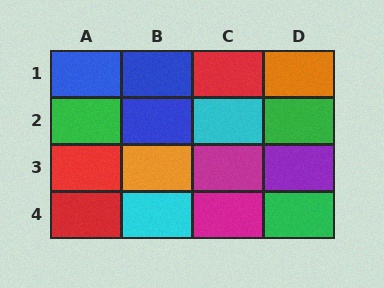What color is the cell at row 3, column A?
Red.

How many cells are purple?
1 cell is purple.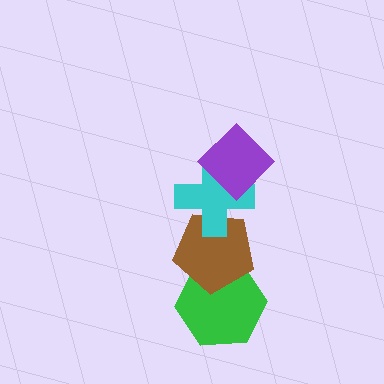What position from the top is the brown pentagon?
The brown pentagon is 3rd from the top.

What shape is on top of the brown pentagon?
The cyan cross is on top of the brown pentagon.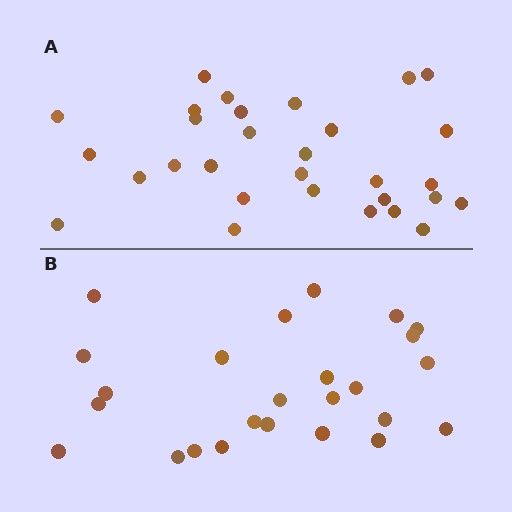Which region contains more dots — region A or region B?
Region A (the top region) has more dots.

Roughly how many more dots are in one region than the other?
Region A has about 5 more dots than region B.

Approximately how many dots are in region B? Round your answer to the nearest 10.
About 20 dots. (The exact count is 25, which rounds to 20.)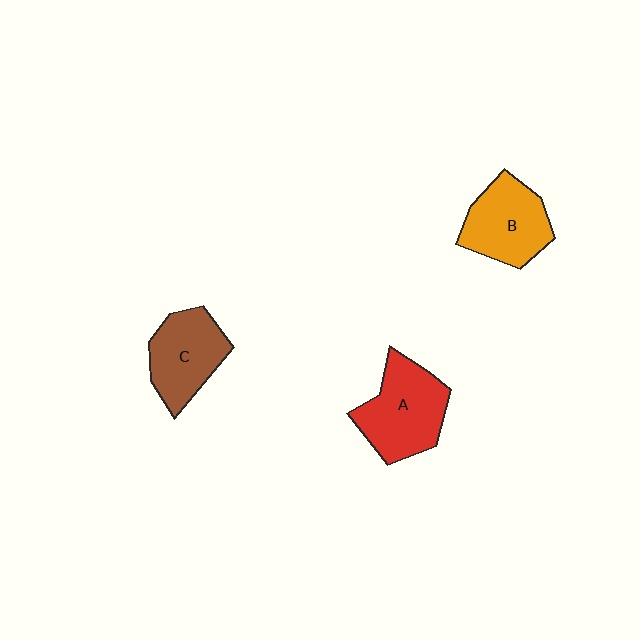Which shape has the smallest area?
Shape C (brown).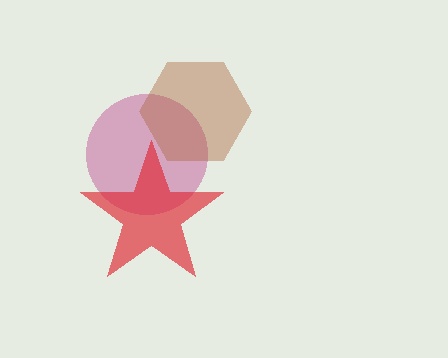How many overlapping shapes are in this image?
There are 3 overlapping shapes in the image.